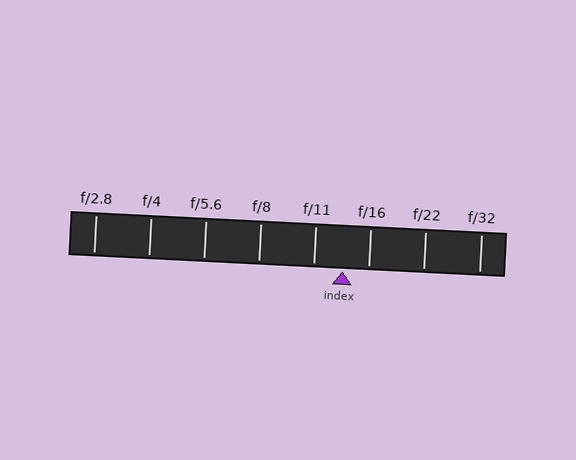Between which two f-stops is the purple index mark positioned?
The index mark is between f/11 and f/16.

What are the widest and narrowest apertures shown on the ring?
The widest aperture shown is f/2.8 and the narrowest is f/32.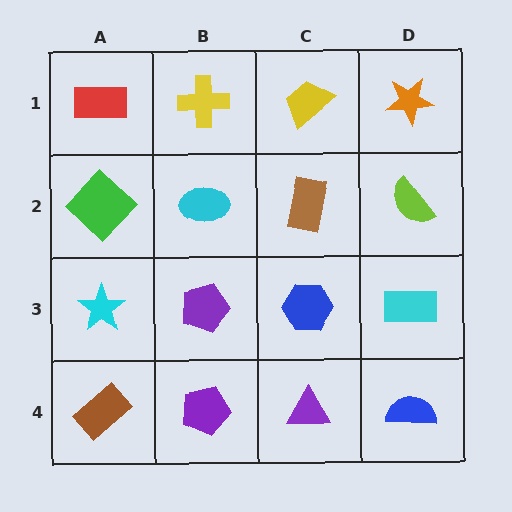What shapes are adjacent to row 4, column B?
A purple pentagon (row 3, column B), a brown rectangle (row 4, column A), a purple triangle (row 4, column C).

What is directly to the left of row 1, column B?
A red rectangle.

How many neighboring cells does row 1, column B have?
3.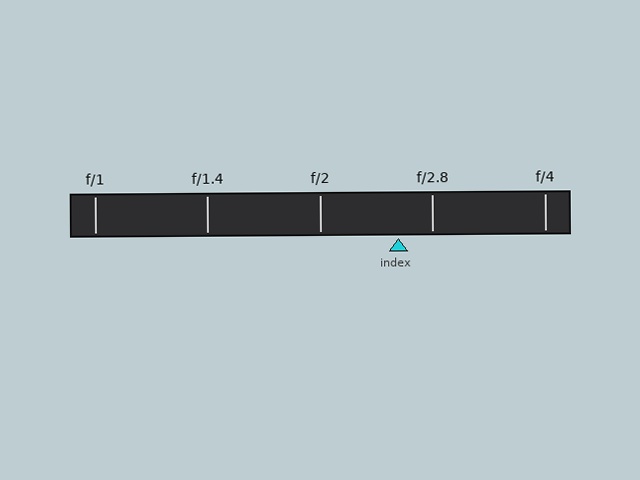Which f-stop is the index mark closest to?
The index mark is closest to f/2.8.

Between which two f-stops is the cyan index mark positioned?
The index mark is between f/2 and f/2.8.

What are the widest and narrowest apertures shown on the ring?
The widest aperture shown is f/1 and the narrowest is f/4.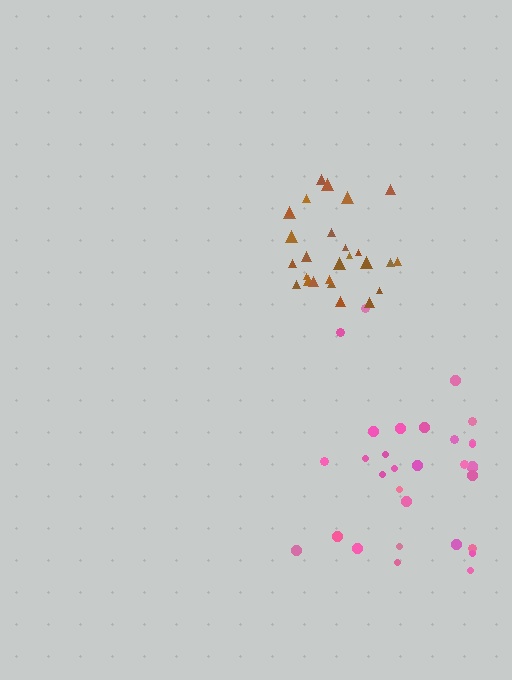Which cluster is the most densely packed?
Brown.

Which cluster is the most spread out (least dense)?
Pink.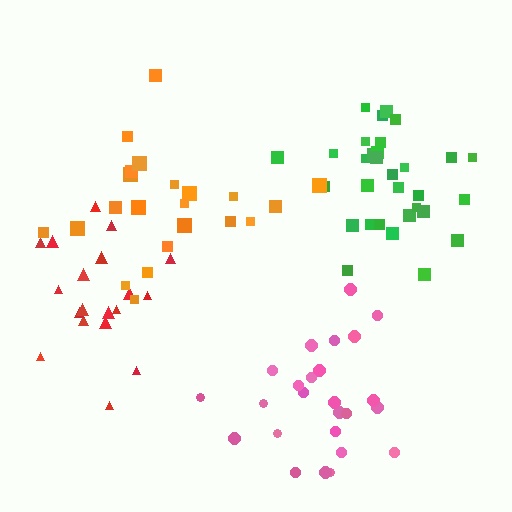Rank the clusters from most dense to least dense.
green, red, pink, orange.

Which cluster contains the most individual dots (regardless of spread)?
Green (31).